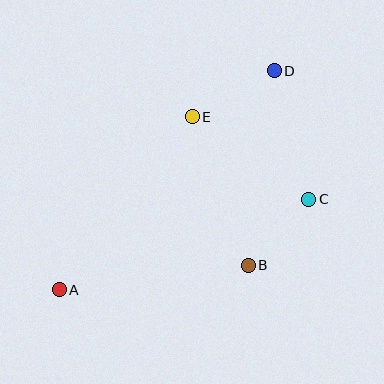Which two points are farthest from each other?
Points A and D are farthest from each other.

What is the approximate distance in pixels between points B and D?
The distance between B and D is approximately 196 pixels.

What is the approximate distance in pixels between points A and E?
The distance between A and E is approximately 218 pixels.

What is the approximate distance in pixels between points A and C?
The distance between A and C is approximately 265 pixels.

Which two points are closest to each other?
Points B and C are closest to each other.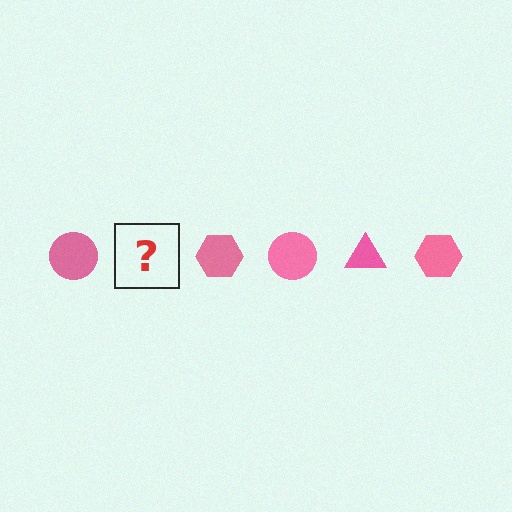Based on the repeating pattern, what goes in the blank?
The blank should be a pink triangle.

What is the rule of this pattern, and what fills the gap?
The rule is that the pattern cycles through circle, triangle, hexagon shapes in pink. The gap should be filled with a pink triangle.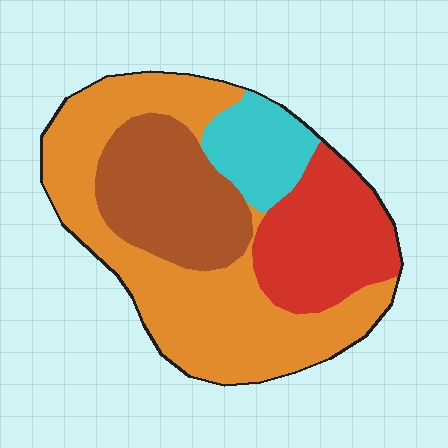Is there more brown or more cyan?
Brown.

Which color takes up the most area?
Orange, at roughly 45%.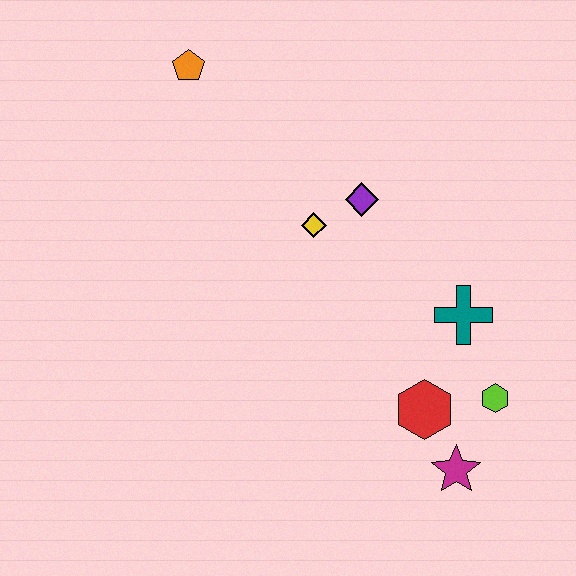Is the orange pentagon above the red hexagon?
Yes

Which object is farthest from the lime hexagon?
The orange pentagon is farthest from the lime hexagon.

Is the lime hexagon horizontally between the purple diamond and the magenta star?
No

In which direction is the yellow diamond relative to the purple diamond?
The yellow diamond is to the left of the purple diamond.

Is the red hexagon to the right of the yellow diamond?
Yes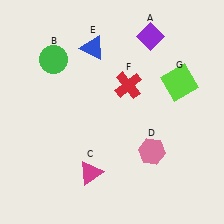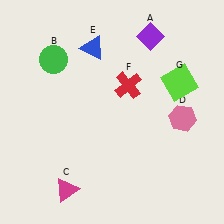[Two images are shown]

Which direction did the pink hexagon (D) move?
The pink hexagon (D) moved up.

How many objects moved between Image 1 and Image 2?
2 objects moved between the two images.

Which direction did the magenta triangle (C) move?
The magenta triangle (C) moved left.